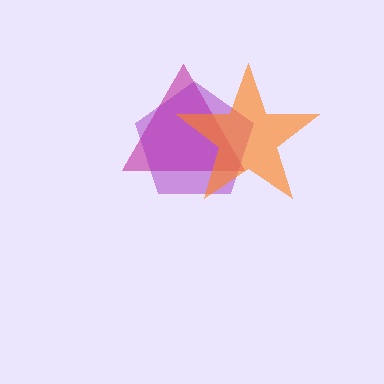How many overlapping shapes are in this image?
There are 3 overlapping shapes in the image.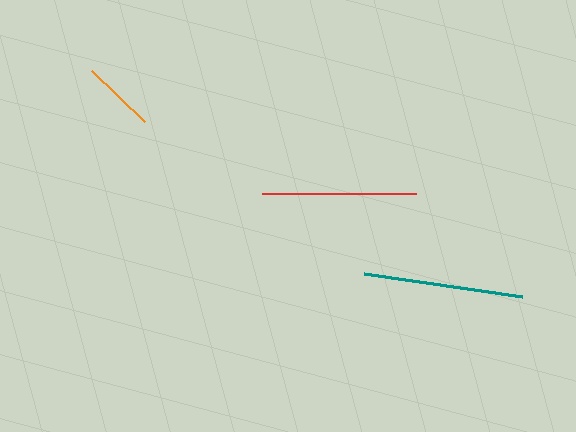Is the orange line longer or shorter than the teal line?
The teal line is longer than the orange line.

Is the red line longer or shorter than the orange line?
The red line is longer than the orange line.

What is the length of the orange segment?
The orange segment is approximately 73 pixels long.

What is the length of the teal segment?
The teal segment is approximately 160 pixels long.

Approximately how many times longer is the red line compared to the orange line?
The red line is approximately 2.1 times the length of the orange line.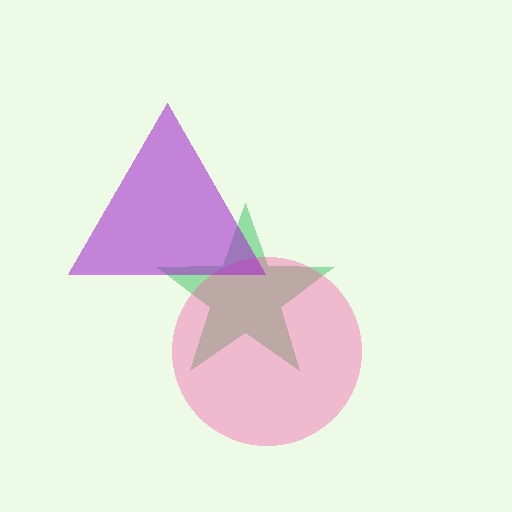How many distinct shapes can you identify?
There are 3 distinct shapes: a green star, a pink circle, a purple triangle.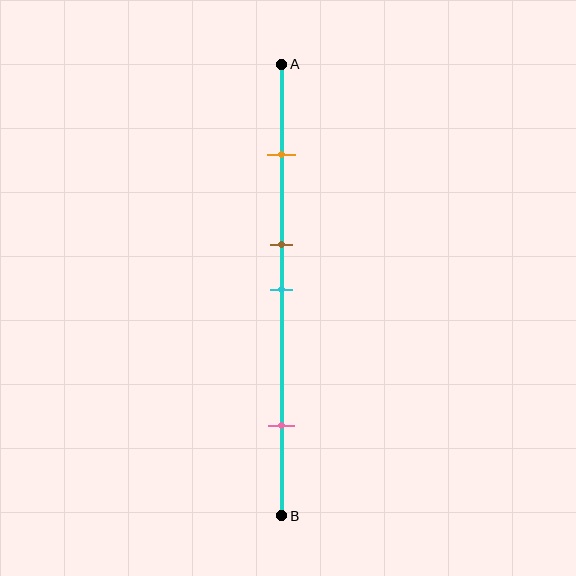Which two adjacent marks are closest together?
The brown and cyan marks are the closest adjacent pair.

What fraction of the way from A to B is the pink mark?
The pink mark is approximately 80% (0.8) of the way from A to B.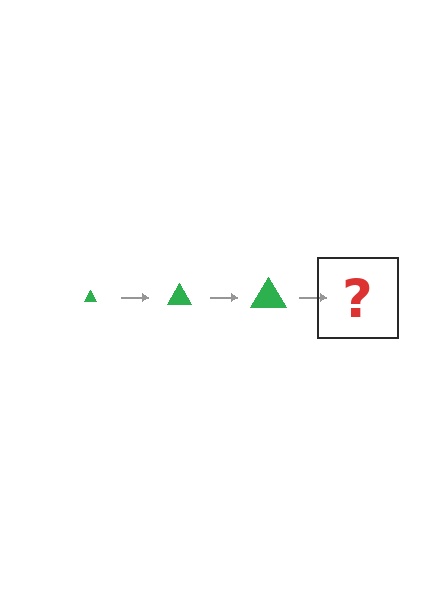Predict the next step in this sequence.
The next step is a green triangle, larger than the previous one.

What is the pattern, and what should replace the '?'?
The pattern is that the triangle gets progressively larger each step. The '?' should be a green triangle, larger than the previous one.